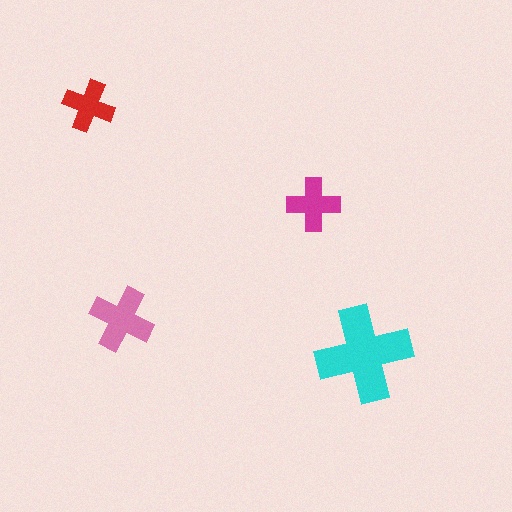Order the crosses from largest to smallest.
the cyan one, the pink one, the magenta one, the red one.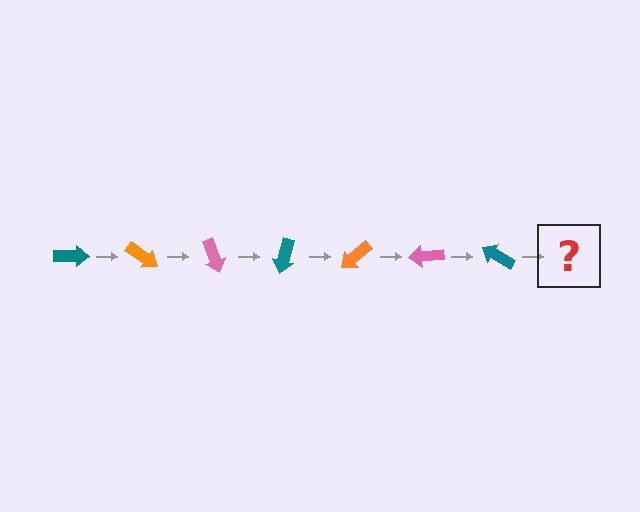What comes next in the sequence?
The next element should be an orange arrow, rotated 245 degrees from the start.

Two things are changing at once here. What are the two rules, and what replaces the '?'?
The two rules are that it rotates 35 degrees each step and the color cycles through teal, orange, and pink. The '?' should be an orange arrow, rotated 245 degrees from the start.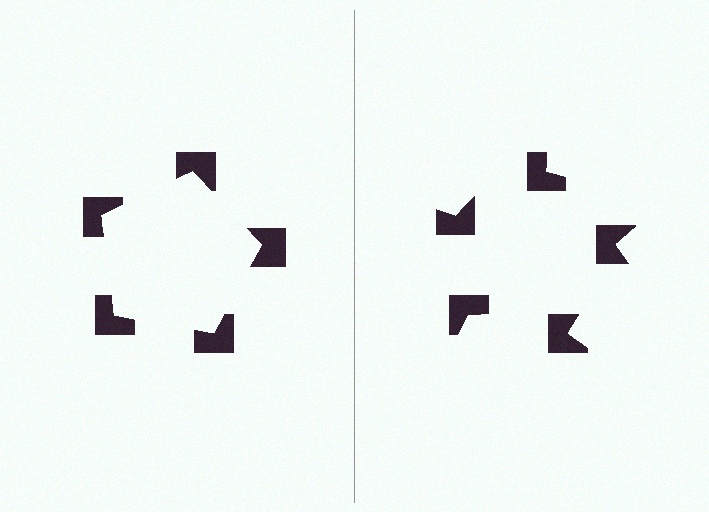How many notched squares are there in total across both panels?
10 — 5 on each side.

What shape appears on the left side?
An illusory pentagon.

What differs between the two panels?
The notched squares are positioned identically on both sides; only the wedge orientations differ. On the left they align to a pentagon; on the right they are misaligned.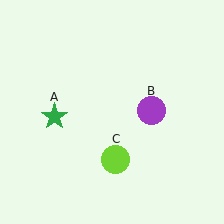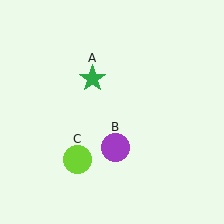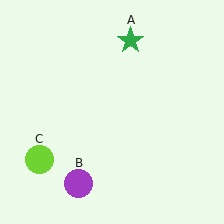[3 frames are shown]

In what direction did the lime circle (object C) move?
The lime circle (object C) moved left.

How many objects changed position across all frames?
3 objects changed position: green star (object A), purple circle (object B), lime circle (object C).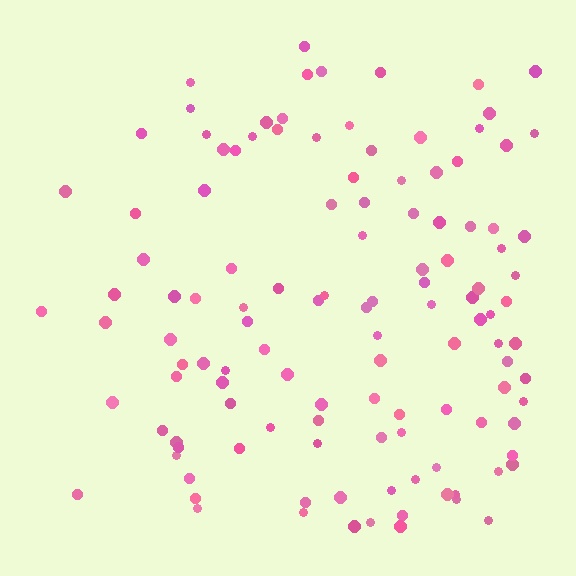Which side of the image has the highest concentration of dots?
The right.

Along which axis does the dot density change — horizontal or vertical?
Horizontal.